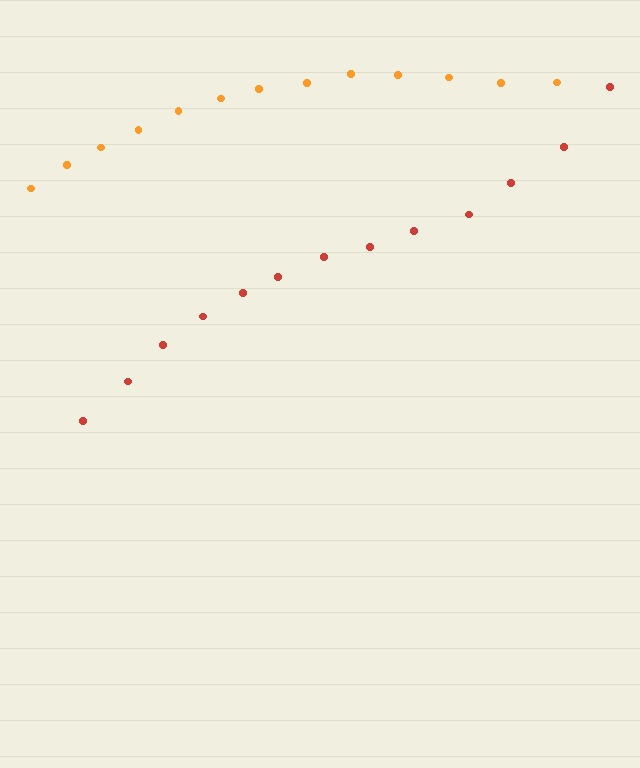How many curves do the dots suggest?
There are 2 distinct paths.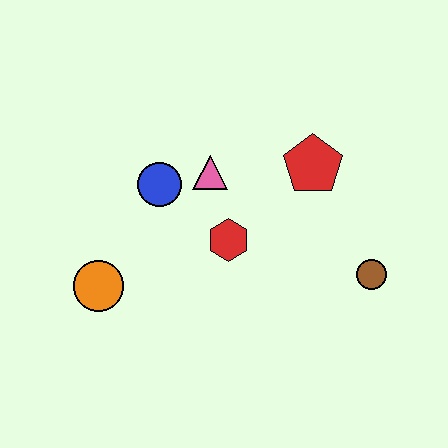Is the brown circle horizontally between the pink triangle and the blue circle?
No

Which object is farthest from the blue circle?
The brown circle is farthest from the blue circle.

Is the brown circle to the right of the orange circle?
Yes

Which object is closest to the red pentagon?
The pink triangle is closest to the red pentagon.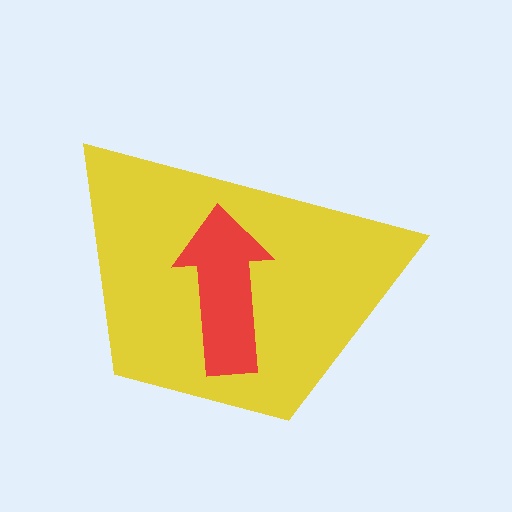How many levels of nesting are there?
2.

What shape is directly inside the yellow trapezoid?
The red arrow.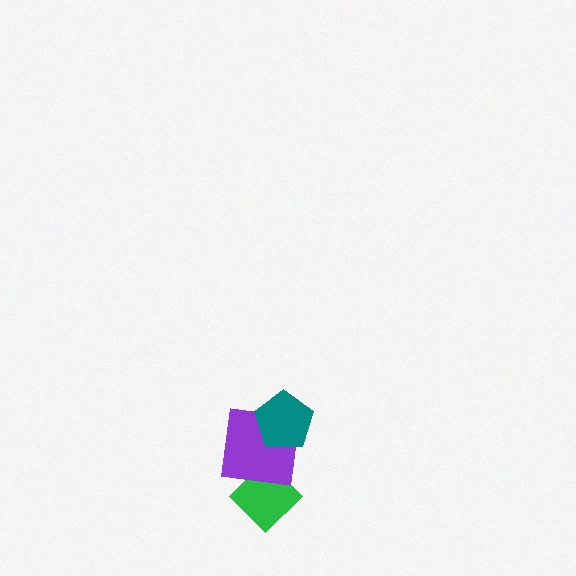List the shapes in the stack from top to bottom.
From top to bottom: the teal pentagon, the purple square, the green diamond.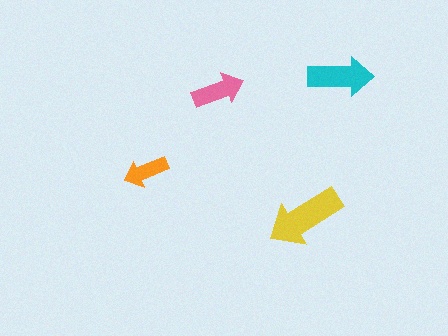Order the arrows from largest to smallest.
the yellow one, the cyan one, the pink one, the orange one.